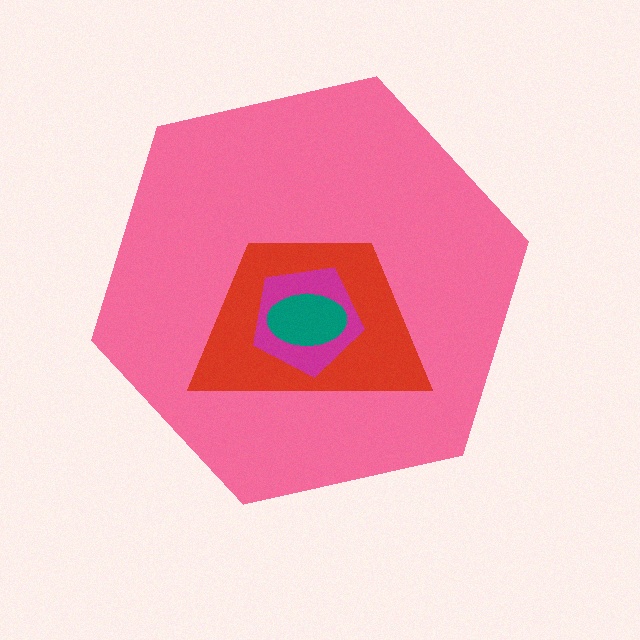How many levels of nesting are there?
4.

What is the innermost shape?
The teal ellipse.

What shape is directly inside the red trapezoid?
The magenta pentagon.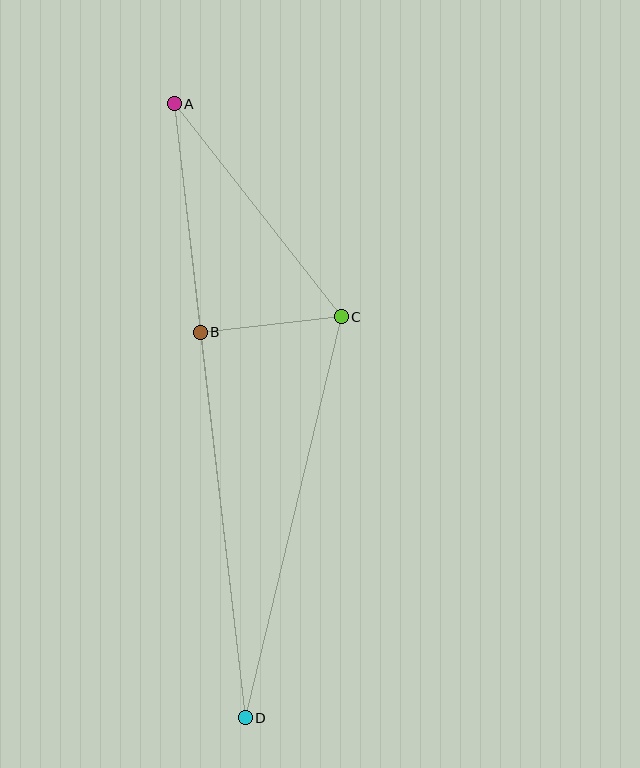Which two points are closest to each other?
Points B and C are closest to each other.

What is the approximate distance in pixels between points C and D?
The distance between C and D is approximately 412 pixels.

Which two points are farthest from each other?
Points A and D are farthest from each other.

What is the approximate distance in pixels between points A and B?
The distance between A and B is approximately 230 pixels.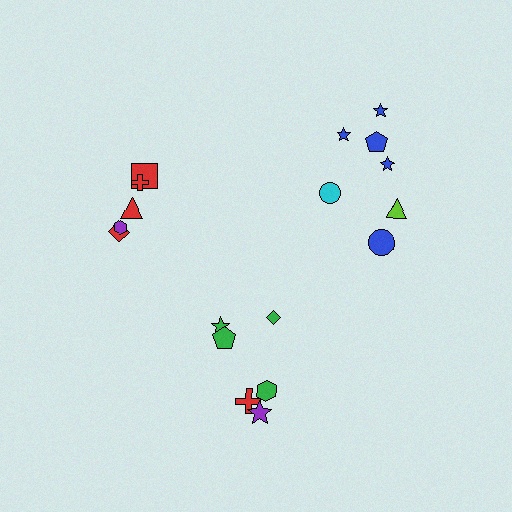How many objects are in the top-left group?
There are 5 objects.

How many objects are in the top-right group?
There are 7 objects.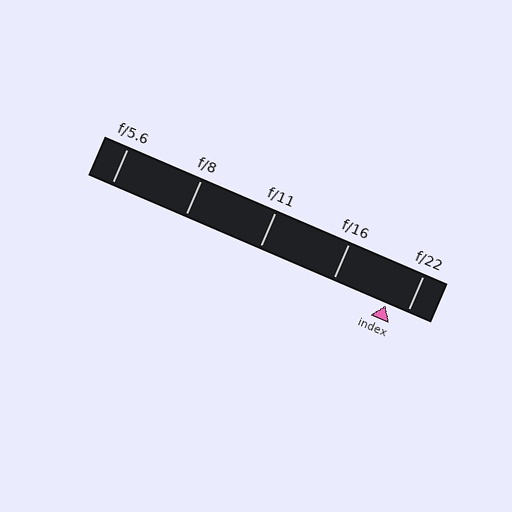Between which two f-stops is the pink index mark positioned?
The index mark is between f/16 and f/22.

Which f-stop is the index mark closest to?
The index mark is closest to f/22.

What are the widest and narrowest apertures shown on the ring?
The widest aperture shown is f/5.6 and the narrowest is f/22.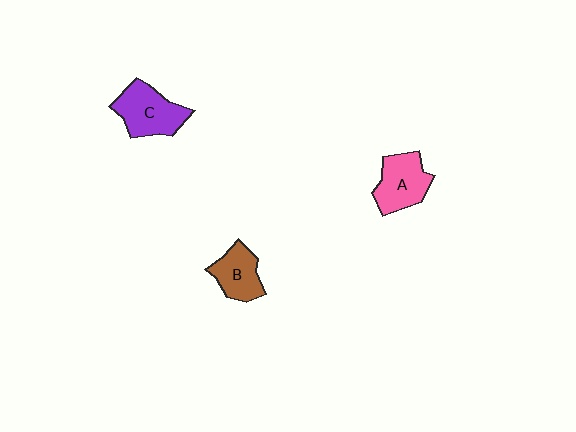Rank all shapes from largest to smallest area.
From largest to smallest: C (purple), A (pink), B (brown).